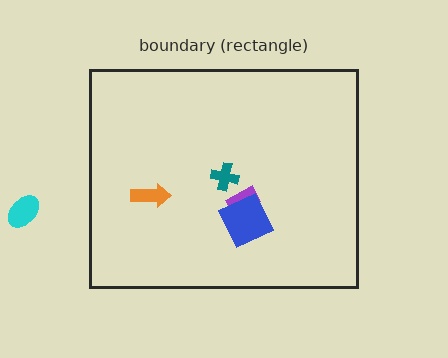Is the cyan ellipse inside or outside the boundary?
Outside.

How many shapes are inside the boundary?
4 inside, 1 outside.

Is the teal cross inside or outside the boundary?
Inside.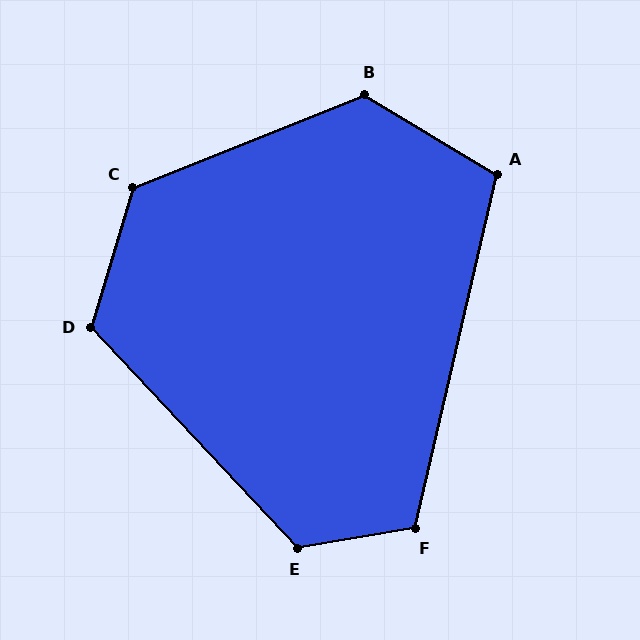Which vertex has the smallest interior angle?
A, at approximately 108 degrees.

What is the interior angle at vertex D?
Approximately 120 degrees (obtuse).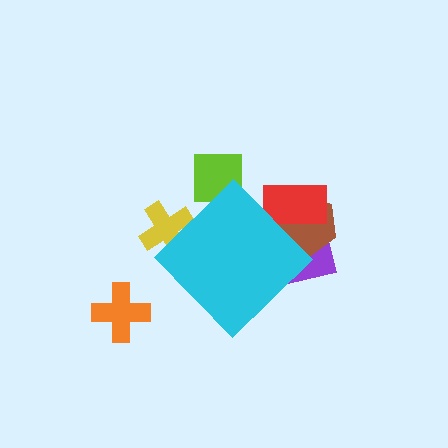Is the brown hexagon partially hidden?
Yes, the brown hexagon is partially hidden behind the cyan diamond.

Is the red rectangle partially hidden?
Yes, the red rectangle is partially hidden behind the cyan diamond.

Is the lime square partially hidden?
Yes, the lime square is partially hidden behind the cyan diamond.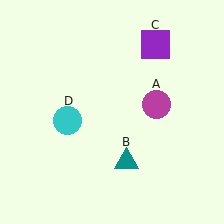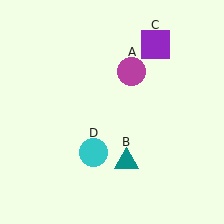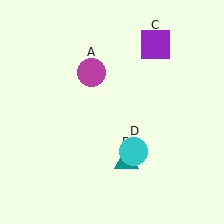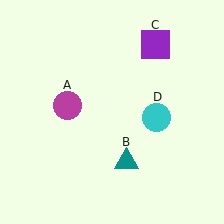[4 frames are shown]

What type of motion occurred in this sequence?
The magenta circle (object A), cyan circle (object D) rotated counterclockwise around the center of the scene.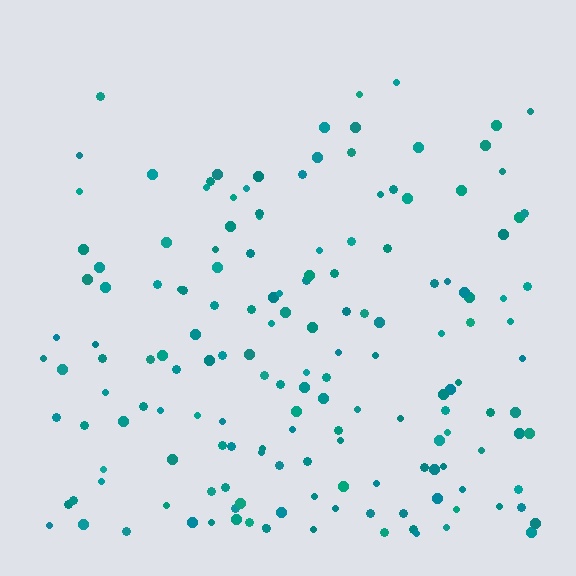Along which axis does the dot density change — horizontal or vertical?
Vertical.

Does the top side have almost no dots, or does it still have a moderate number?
Still a moderate number, just noticeably fewer than the bottom.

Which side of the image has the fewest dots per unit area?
The top.